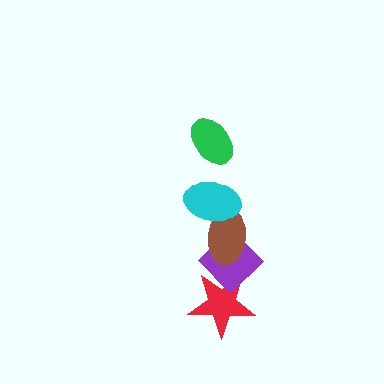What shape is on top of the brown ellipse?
The cyan ellipse is on top of the brown ellipse.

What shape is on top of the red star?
The purple diamond is on top of the red star.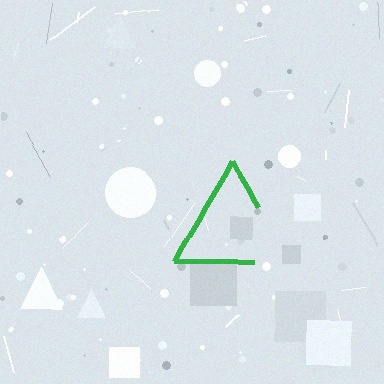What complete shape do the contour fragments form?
The contour fragments form a triangle.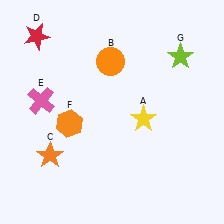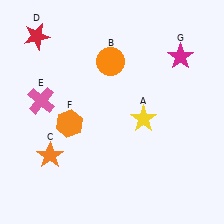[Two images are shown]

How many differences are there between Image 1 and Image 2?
There is 1 difference between the two images.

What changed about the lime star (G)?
In Image 1, G is lime. In Image 2, it changed to magenta.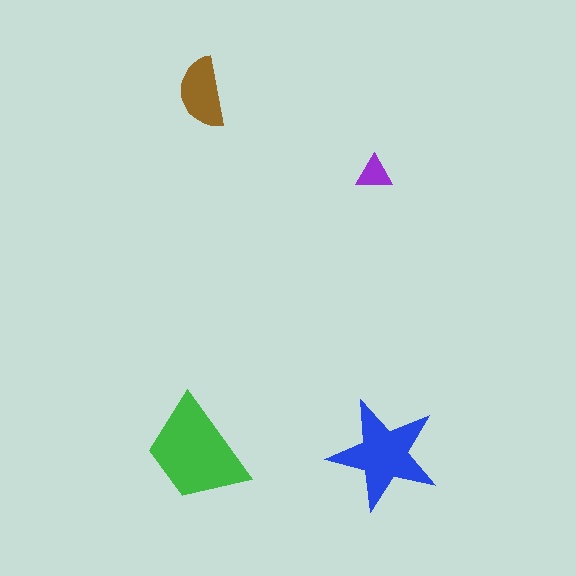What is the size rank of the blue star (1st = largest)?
2nd.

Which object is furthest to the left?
The green trapezoid is leftmost.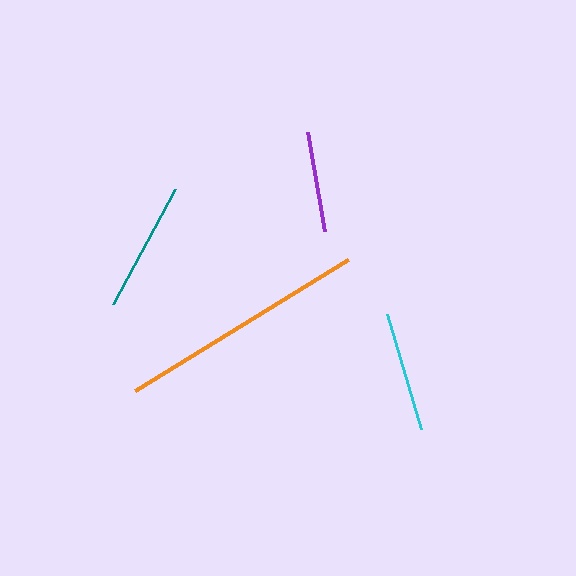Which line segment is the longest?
The orange line is the longest at approximately 250 pixels.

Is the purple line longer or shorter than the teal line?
The teal line is longer than the purple line.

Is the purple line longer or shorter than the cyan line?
The cyan line is longer than the purple line.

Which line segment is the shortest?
The purple line is the shortest at approximately 100 pixels.